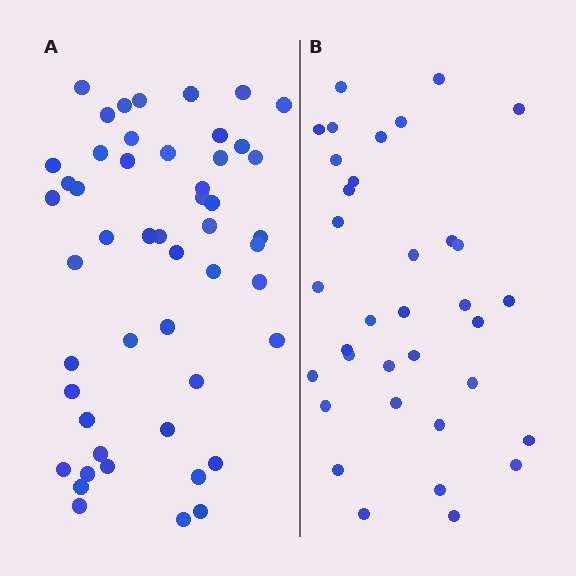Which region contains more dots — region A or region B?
Region A (the left region) has more dots.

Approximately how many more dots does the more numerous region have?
Region A has approximately 15 more dots than region B.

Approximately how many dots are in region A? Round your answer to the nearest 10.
About 50 dots.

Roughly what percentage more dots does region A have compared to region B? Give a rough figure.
About 45% more.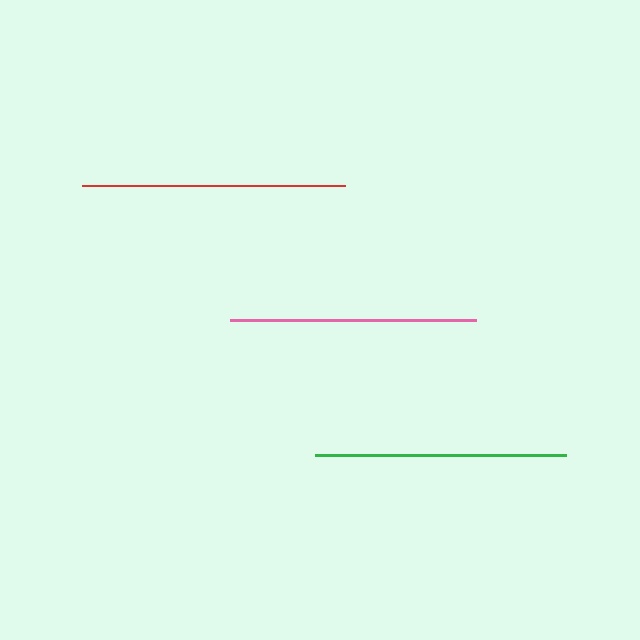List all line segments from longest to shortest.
From longest to shortest: red, green, pink.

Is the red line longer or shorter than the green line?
The red line is longer than the green line.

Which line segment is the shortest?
The pink line is the shortest at approximately 246 pixels.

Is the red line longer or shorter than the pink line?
The red line is longer than the pink line.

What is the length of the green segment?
The green segment is approximately 251 pixels long.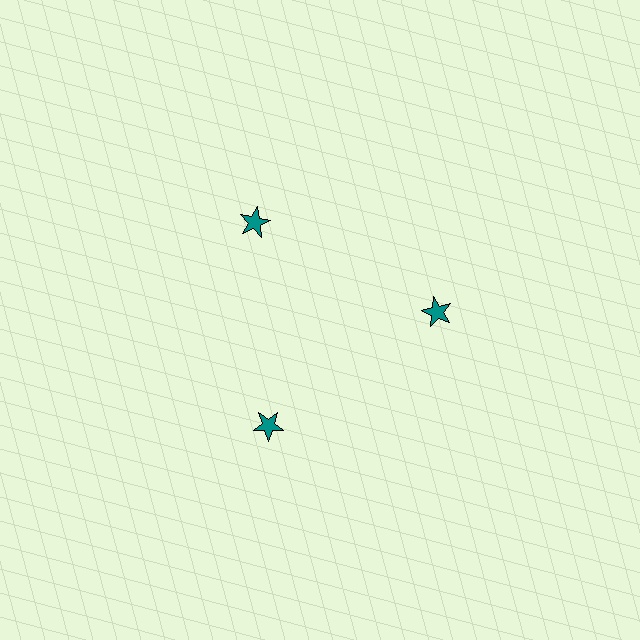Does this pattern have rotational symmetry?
Yes, this pattern has 3-fold rotational symmetry. It looks the same after rotating 120 degrees around the center.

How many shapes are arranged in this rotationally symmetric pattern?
There are 3 shapes, arranged in 3 groups of 1.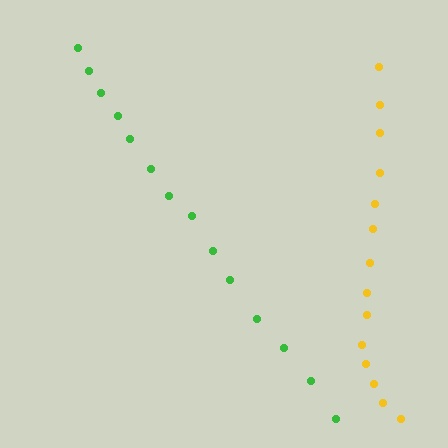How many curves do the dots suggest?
There are 2 distinct paths.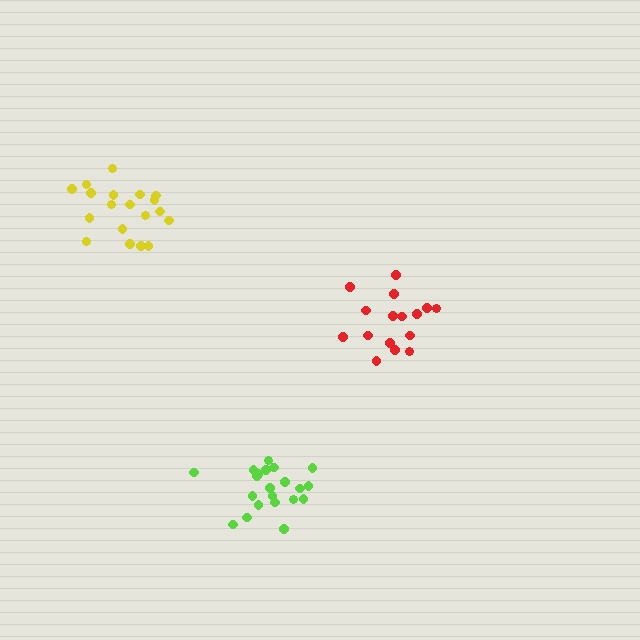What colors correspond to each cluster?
The clusters are colored: lime, yellow, red.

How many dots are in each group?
Group 1: 21 dots, Group 2: 19 dots, Group 3: 16 dots (56 total).